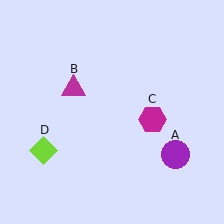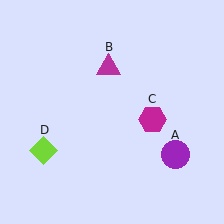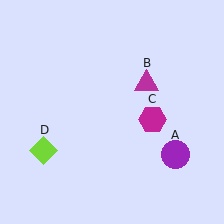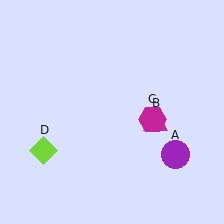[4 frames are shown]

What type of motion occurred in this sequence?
The magenta triangle (object B) rotated clockwise around the center of the scene.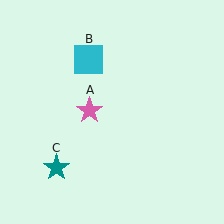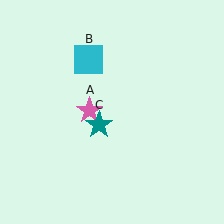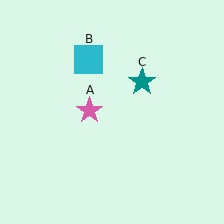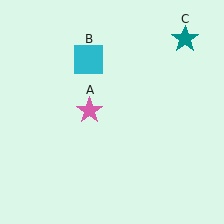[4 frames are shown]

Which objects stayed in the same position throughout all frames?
Pink star (object A) and cyan square (object B) remained stationary.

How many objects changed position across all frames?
1 object changed position: teal star (object C).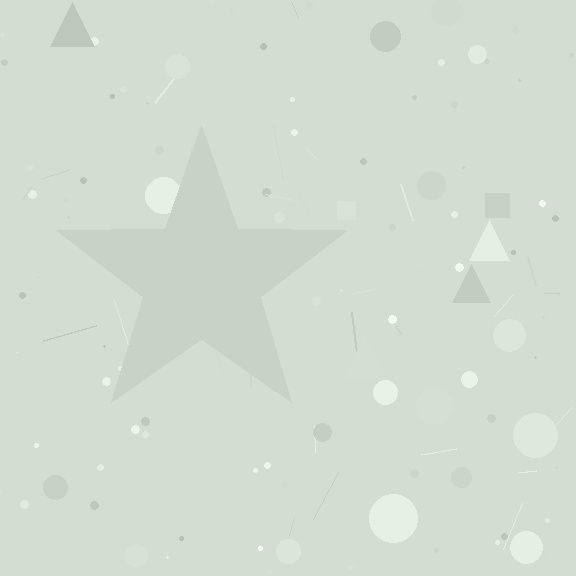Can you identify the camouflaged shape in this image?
The camouflaged shape is a star.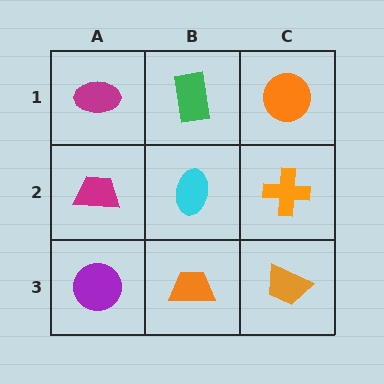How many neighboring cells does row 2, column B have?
4.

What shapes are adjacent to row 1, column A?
A magenta trapezoid (row 2, column A), a green rectangle (row 1, column B).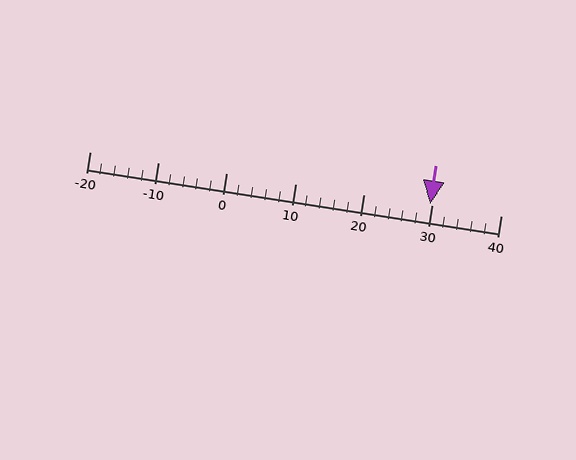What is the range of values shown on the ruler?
The ruler shows values from -20 to 40.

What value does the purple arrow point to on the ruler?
The purple arrow points to approximately 30.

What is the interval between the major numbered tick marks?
The major tick marks are spaced 10 units apart.